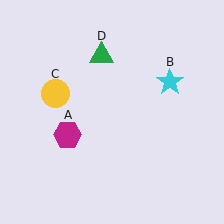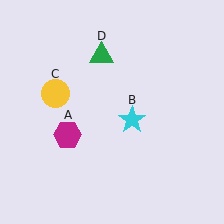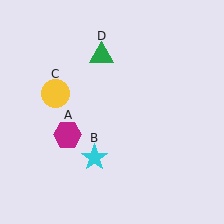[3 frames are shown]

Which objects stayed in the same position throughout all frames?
Magenta hexagon (object A) and yellow circle (object C) and green triangle (object D) remained stationary.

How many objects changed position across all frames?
1 object changed position: cyan star (object B).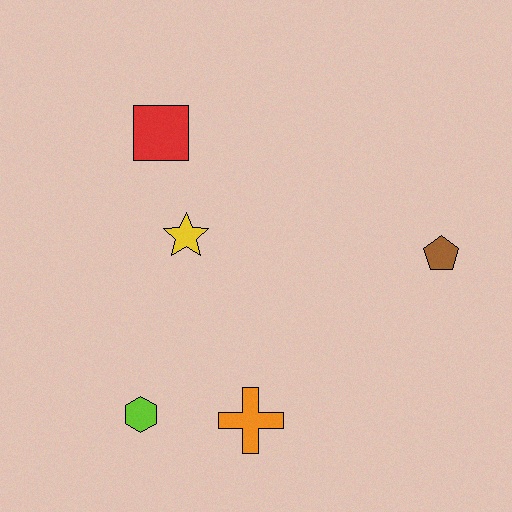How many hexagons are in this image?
There is 1 hexagon.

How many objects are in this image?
There are 5 objects.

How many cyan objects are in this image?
There are no cyan objects.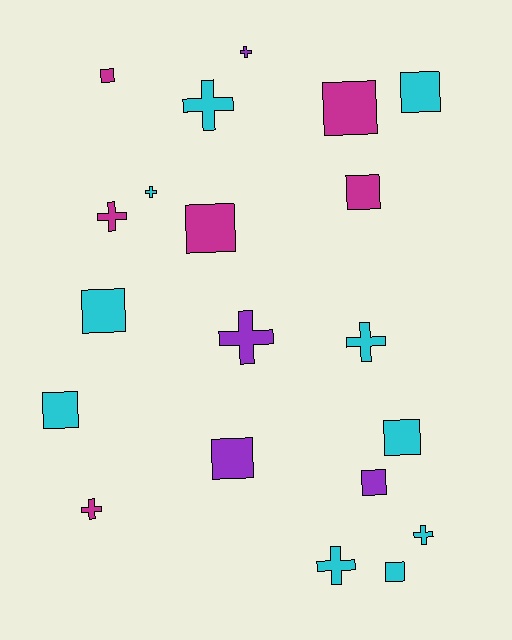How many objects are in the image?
There are 20 objects.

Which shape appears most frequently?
Square, with 11 objects.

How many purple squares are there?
There are 2 purple squares.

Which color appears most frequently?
Cyan, with 10 objects.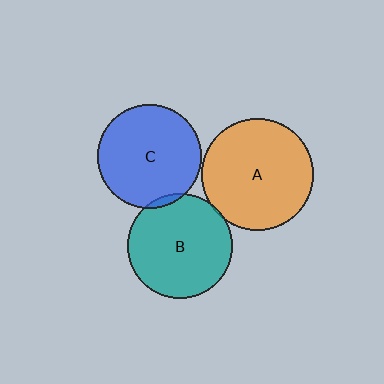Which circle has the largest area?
Circle A (orange).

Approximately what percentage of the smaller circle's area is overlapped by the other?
Approximately 5%.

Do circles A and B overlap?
Yes.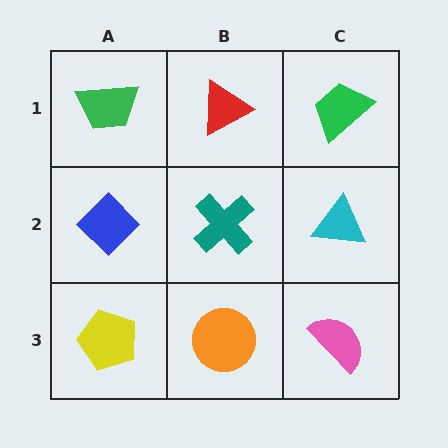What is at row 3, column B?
An orange circle.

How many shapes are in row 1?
3 shapes.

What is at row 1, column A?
A green trapezoid.